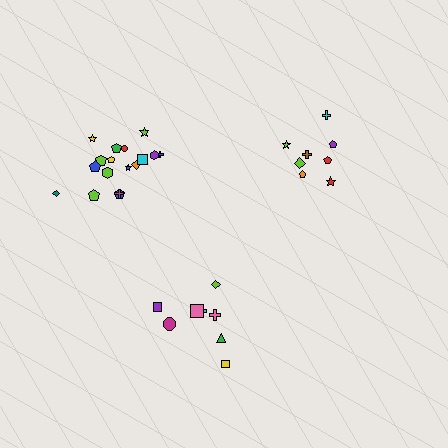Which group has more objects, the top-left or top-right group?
The top-left group.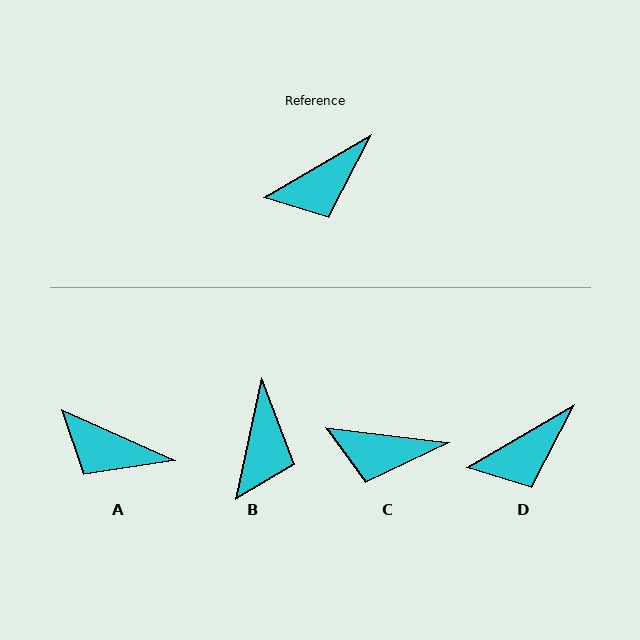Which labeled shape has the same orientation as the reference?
D.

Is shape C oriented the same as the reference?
No, it is off by about 37 degrees.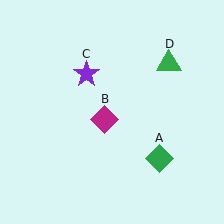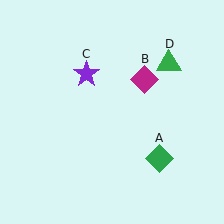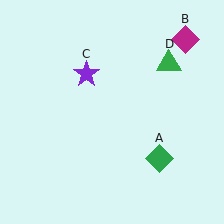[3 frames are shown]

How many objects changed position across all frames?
1 object changed position: magenta diamond (object B).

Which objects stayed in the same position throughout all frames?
Green diamond (object A) and purple star (object C) and green triangle (object D) remained stationary.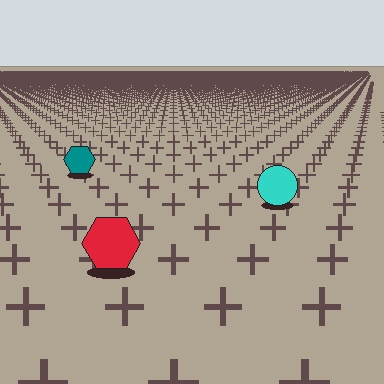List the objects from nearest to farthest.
From nearest to farthest: the red hexagon, the cyan circle, the teal hexagon.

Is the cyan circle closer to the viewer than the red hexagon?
No. The red hexagon is closer — you can tell from the texture gradient: the ground texture is coarser near it.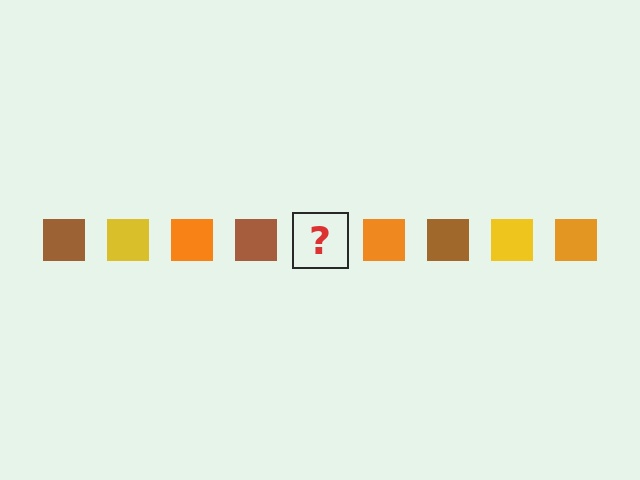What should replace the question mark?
The question mark should be replaced with a yellow square.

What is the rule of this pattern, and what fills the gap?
The rule is that the pattern cycles through brown, yellow, orange squares. The gap should be filled with a yellow square.